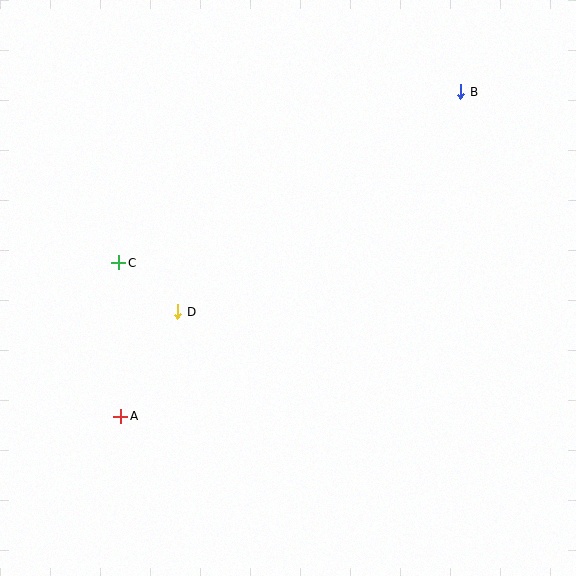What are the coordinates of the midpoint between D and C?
The midpoint between D and C is at (148, 287).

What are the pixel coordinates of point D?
Point D is at (178, 312).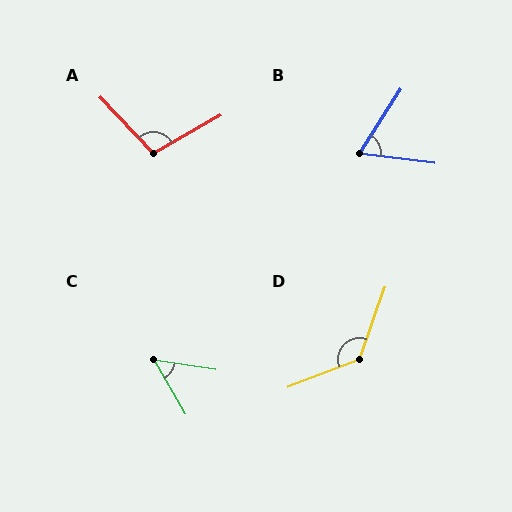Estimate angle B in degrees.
Approximately 64 degrees.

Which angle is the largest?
D, at approximately 130 degrees.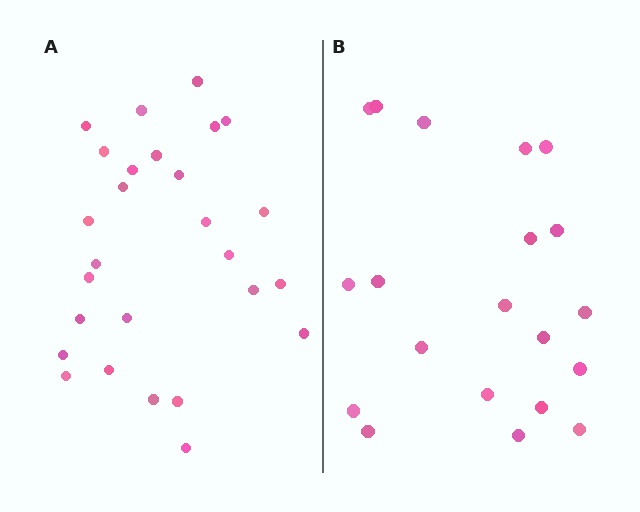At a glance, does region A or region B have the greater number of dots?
Region A (the left region) has more dots.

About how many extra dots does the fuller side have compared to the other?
Region A has roughly 8 or so more dots than region B.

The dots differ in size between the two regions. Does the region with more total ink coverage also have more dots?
No. Region B has more total ink coverage because its dots are larger, but region A actually contains more individual dots. Total area can be misleading — the number of items is what matters here.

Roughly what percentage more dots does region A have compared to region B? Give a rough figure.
About 35% more.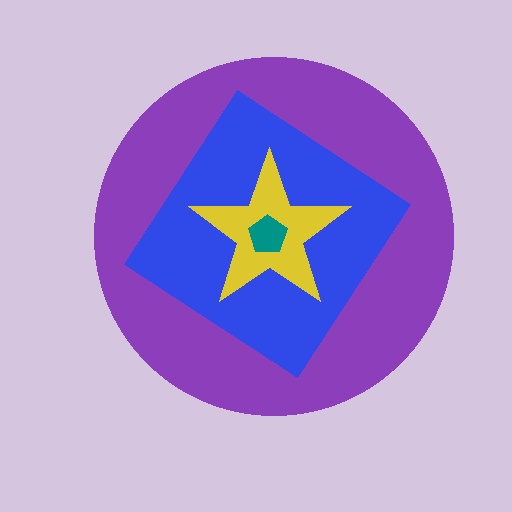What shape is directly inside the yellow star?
The teal pentagon.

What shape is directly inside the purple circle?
The blue diamond.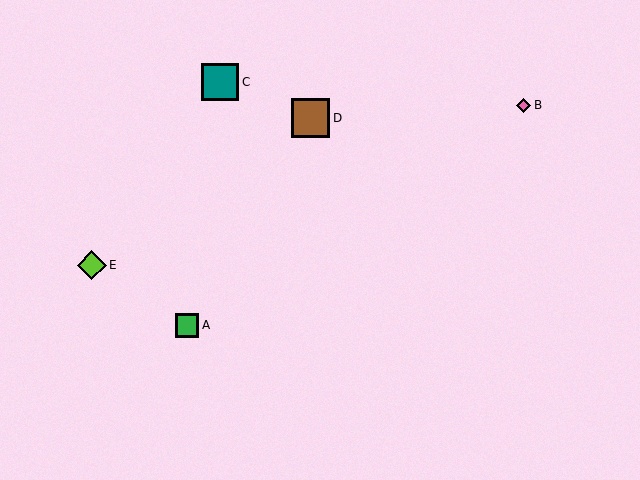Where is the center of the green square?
The center of the green square is at (187, 325).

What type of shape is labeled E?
Shape E is a lime diamond.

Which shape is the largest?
The brown square (labeled D) is the largest.